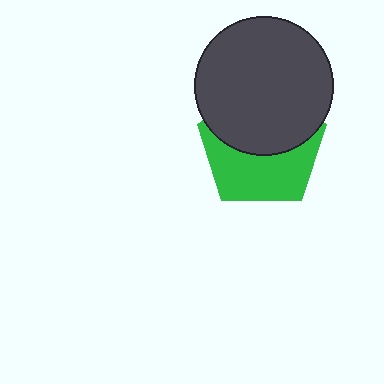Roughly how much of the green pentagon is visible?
About half of it is visible (roughly 50%).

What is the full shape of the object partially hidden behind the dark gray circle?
The partially hidden object is a green pentagon.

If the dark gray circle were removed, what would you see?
You would see the complete green pentagon.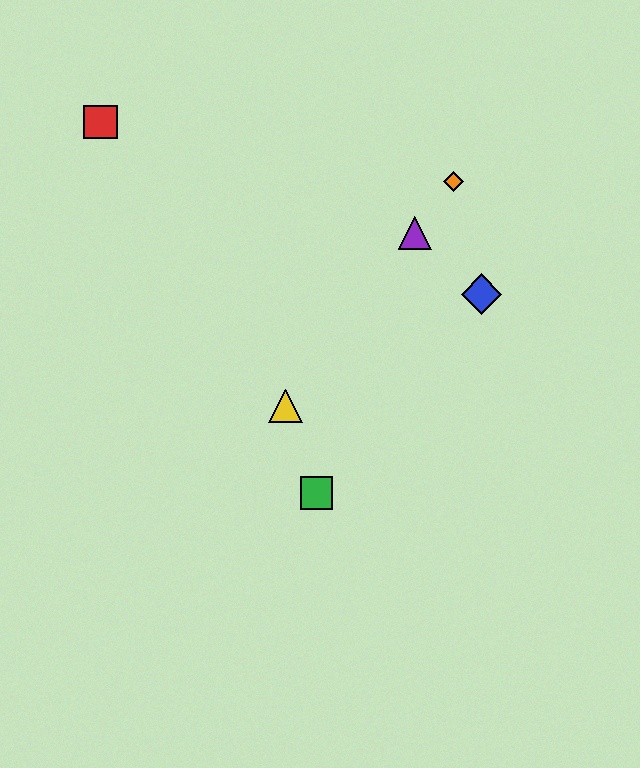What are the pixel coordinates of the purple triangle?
The purple triangle is at (415, 233).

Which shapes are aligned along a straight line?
The yellow triangle, the purple triangle, the orange diamond are aligned along a straight line.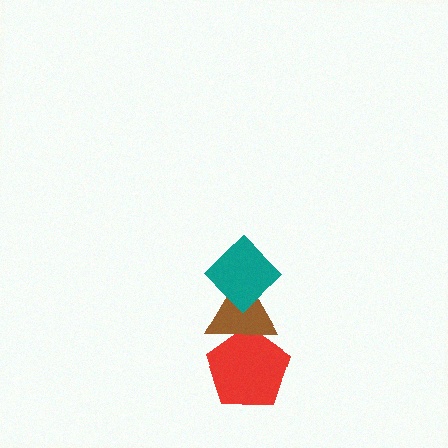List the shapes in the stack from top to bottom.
From top to bottom: the teal diamond, the brown triangle, the red pentagon.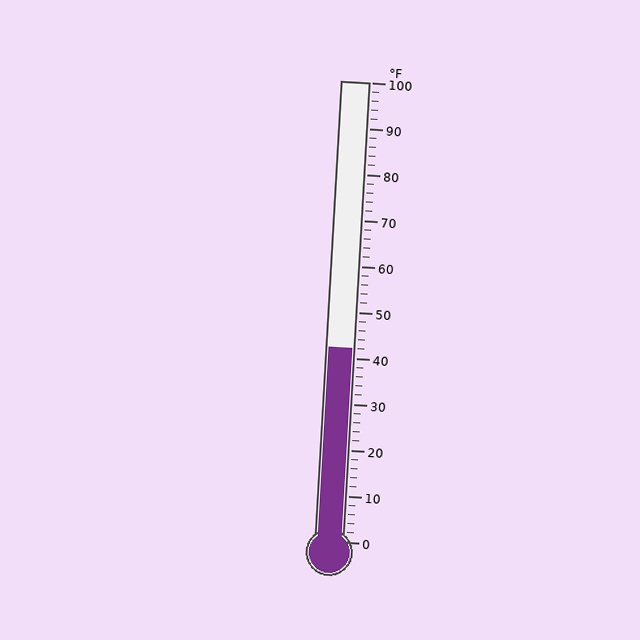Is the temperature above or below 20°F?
The temperature is above 20°F.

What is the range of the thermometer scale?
The thermometer scale ranges from 0°F to 100°F.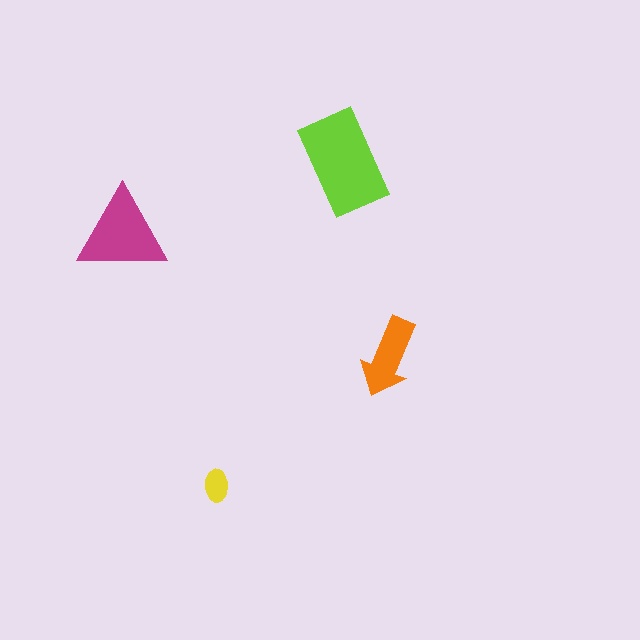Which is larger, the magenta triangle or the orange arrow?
The magenta triangle.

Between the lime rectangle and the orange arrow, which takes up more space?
The lime rectangle.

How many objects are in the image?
There are 4 objects in the image.